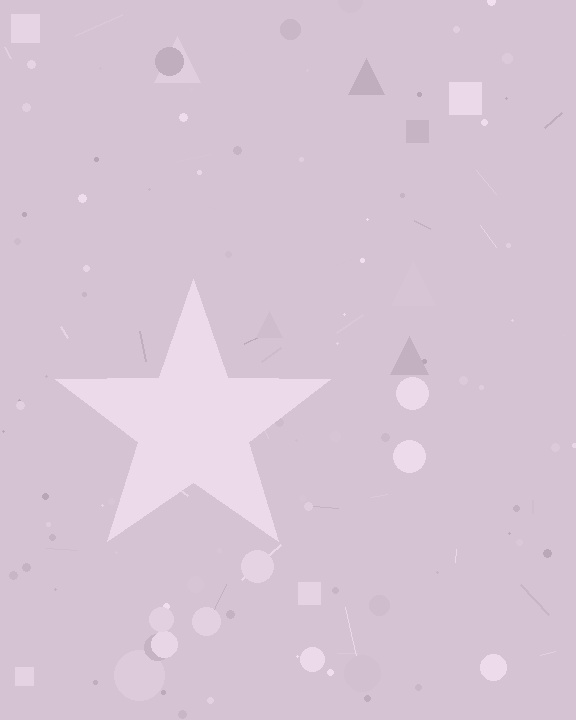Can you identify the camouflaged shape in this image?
The camouflaged shape is a star.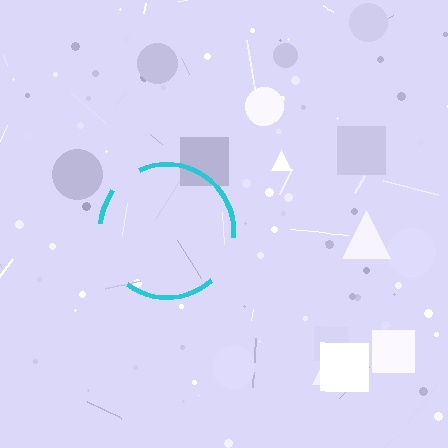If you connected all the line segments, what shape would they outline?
They would outline a circle.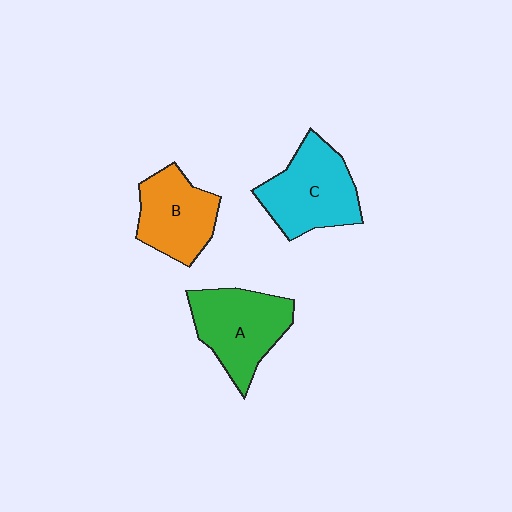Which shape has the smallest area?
Shape B (orange).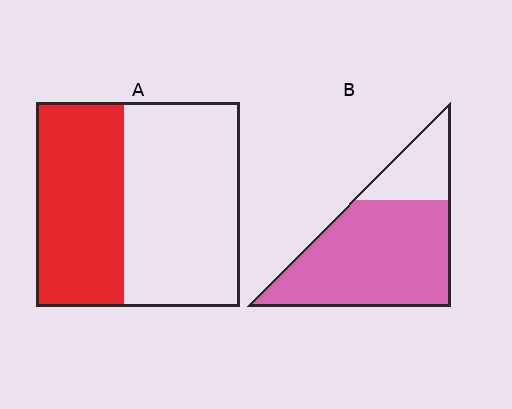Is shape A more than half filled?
No.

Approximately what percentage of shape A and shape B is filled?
A is approximately 45% and B is approximately 75%.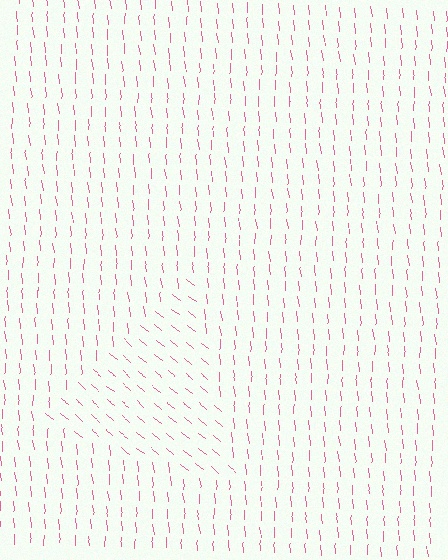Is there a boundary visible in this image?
Yes, there is a texture boundary formed by a change in line orientation.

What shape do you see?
I see a triangle.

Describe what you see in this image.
The image is filled with small pink line segments. A triangle region in the image has lines oriented differently from the surrounding lines, creating a visible texture boundary.